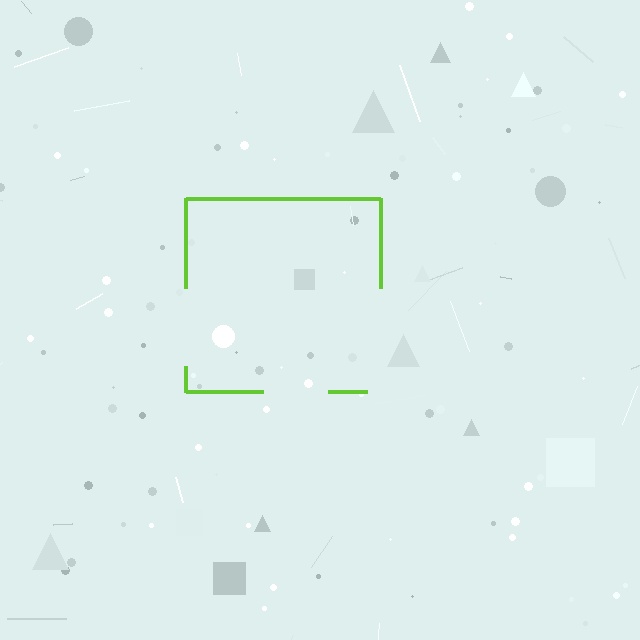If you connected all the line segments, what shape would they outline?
They would outline a square.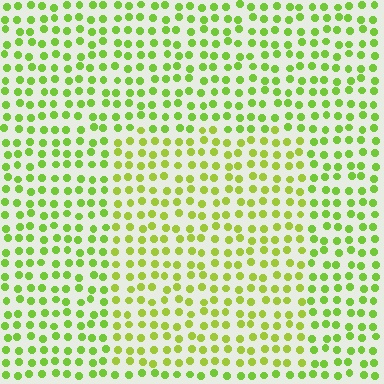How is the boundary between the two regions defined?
The boundary is defined purely by a slight shift in hue (about 18 degrees). Spacing, size, and orientation are identical on both sides.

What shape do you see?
I see a rectangle.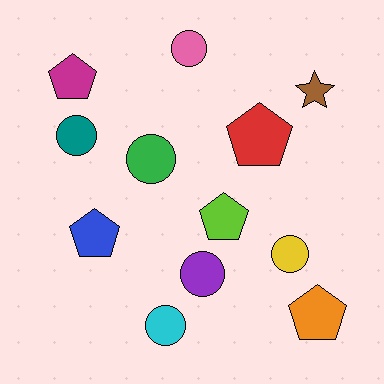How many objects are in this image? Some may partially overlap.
There are 12 objects.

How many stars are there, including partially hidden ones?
There is 1 star.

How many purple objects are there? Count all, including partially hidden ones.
There is 1 purple object.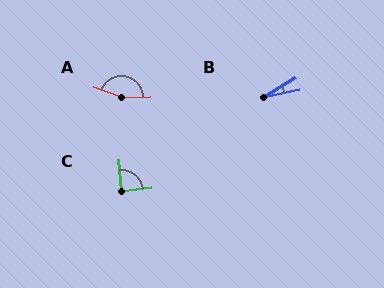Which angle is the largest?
A, at approximately 160 degrees.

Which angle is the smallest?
B, at approximately 19 degrees.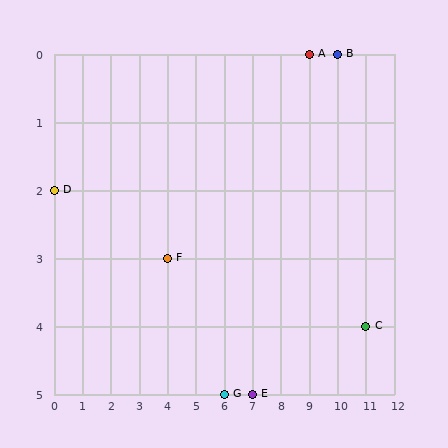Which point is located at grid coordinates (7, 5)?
Point E is at (7, 5).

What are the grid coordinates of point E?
Point E is at grid coordinates (7, 5).